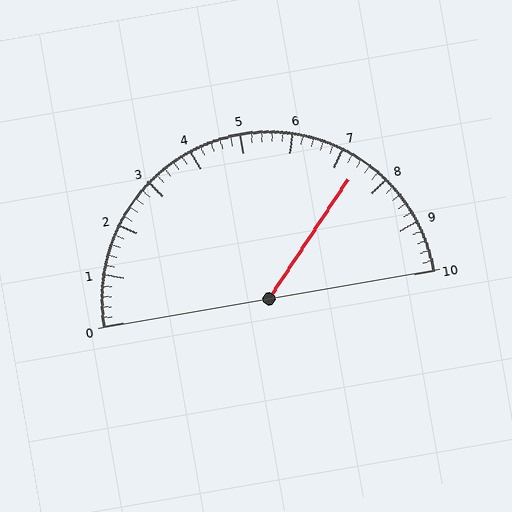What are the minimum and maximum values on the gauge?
The gauge ranges from 0 to 10.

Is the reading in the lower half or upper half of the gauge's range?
The reading is in the upper half of the range (0 to 10).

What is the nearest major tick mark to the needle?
The nearest major tick mark is 7.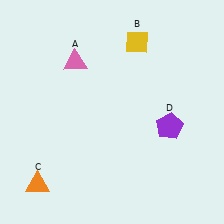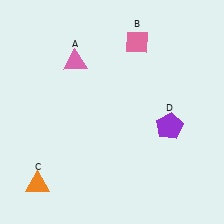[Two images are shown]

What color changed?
The diamond (B) changed from yellow in Image 1 to pink in Image 2.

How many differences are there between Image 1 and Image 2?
There is 1 difference between the two images.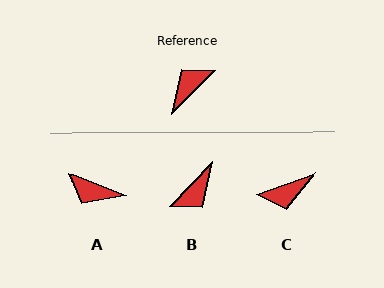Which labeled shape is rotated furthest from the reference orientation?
B, about 178 degrees away.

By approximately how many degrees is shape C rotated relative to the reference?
Approximately 155 degrees counter-clockwise.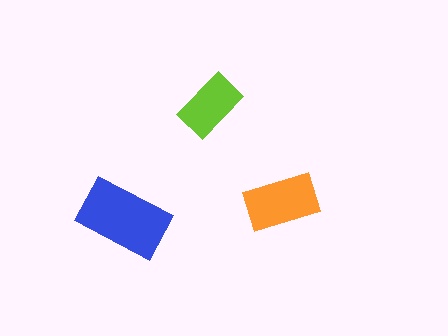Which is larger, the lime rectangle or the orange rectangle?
The orange one.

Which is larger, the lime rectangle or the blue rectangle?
The blue one.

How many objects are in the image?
There are 3 objects in the image.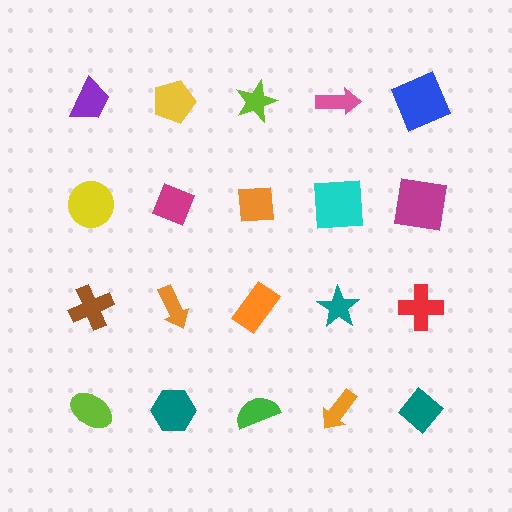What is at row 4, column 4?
An orange arrow.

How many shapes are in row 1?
5 shapes.